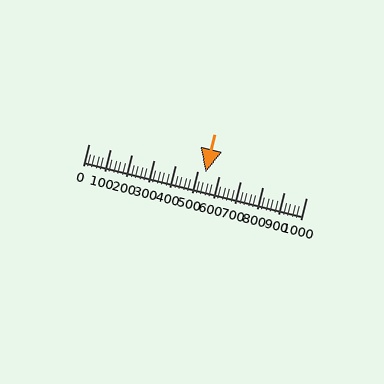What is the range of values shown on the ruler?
The ruler shows values from 0 to 1000.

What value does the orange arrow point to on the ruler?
The orange arrow points to approximately 540.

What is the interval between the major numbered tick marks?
The major tick marks are spaced 100 units apart.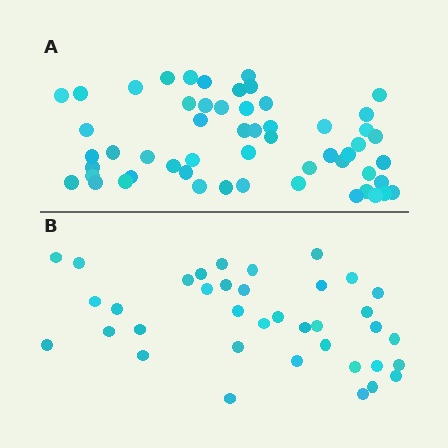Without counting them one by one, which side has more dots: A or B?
Region A (the top region) has more dots.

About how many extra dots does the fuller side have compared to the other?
Region A has approximately 20 more dots than region B.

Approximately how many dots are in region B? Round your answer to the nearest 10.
About 40 dots. (The exact count is 37, which rounds to 40.)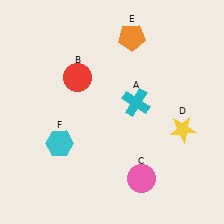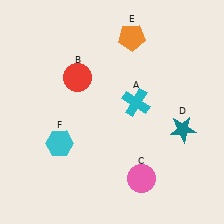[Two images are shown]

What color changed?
The star (D) changed from yellow in Image 1 to teal in Image 2.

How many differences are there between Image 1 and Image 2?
There is 1 difference between the two images.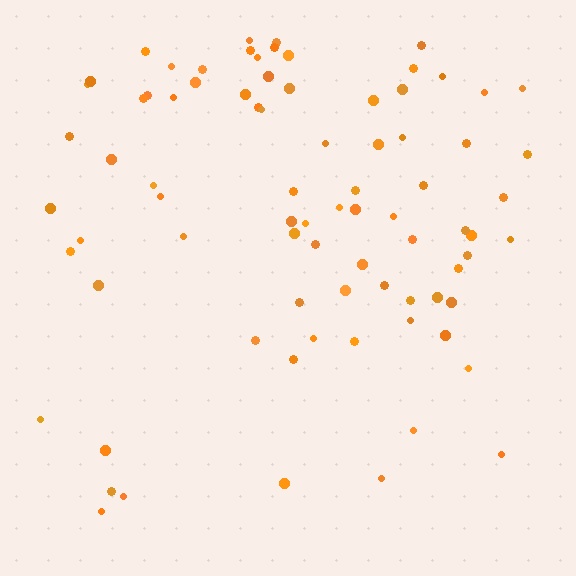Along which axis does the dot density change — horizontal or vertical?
Vertical.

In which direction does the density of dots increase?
From bottom to top, with the top side densest.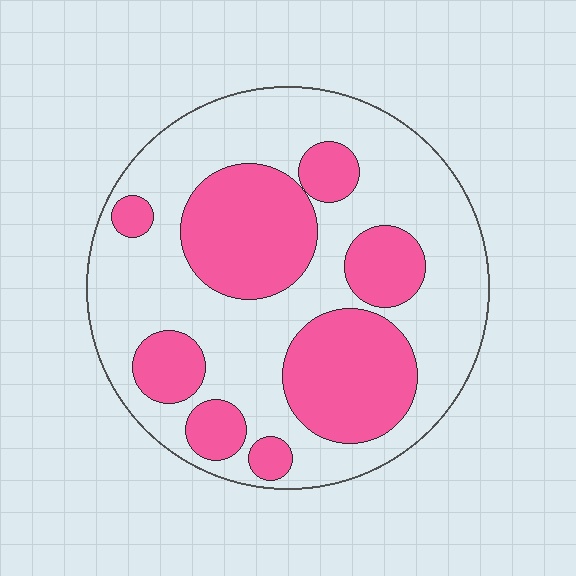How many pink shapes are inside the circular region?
8.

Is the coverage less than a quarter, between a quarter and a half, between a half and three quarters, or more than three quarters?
Between a quarter and a half.